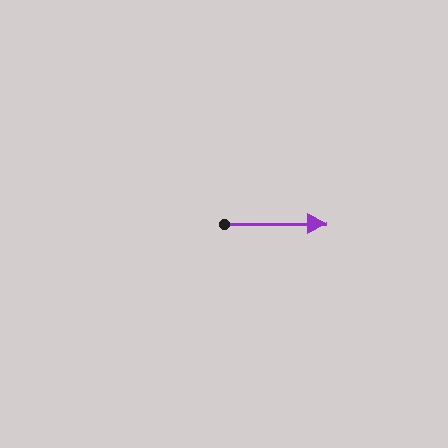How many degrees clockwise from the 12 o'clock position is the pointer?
Approximately 90 degrees.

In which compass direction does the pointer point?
East.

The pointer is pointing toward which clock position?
Roughly 3 o'clock.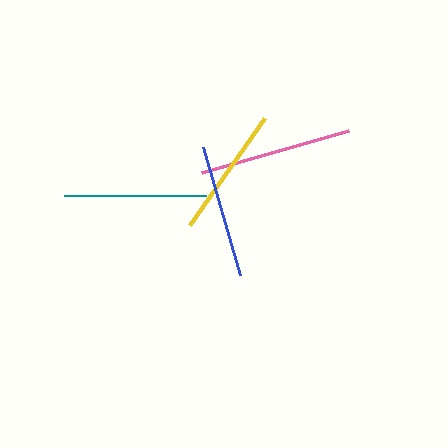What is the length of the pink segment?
The pink segment is approximately 153 pixels long.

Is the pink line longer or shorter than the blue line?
The pink line is longer than the blue line.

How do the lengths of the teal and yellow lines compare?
The teal and yellow lines are approximately the same length.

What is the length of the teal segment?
The teal segment is approximately 142 pixels long.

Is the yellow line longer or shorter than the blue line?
The blue line is longer than the yellow line.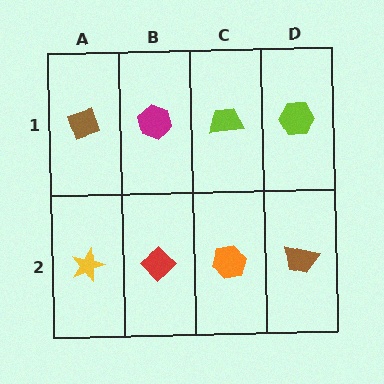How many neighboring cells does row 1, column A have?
2.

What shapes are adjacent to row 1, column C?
An orange hexagon (row 2, column C), a magenta hexagon (row 1, column B), a lime hexagon (row 1, column D).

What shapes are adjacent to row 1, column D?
A brown trapezoid (row 2, column D), a lime trapezoid (row 1, column C).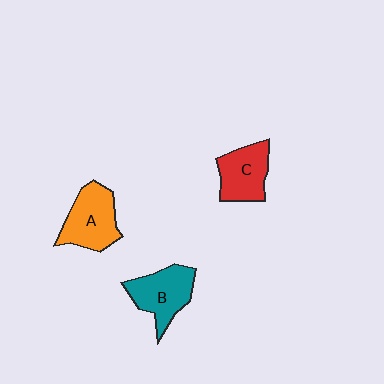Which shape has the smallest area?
Shape C (red).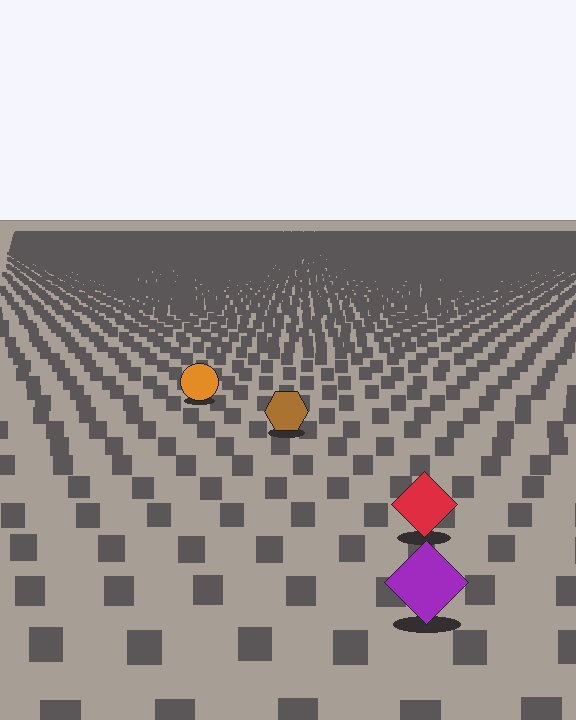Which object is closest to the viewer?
The purple diamond is closest. The texture marks near it are larger and more spread out.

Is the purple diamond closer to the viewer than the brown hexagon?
Yes. The purple diamond is closer — you can tell from the texture gradient: the ground texture is coarser near it.